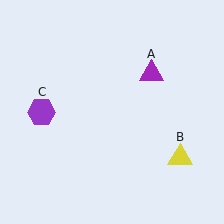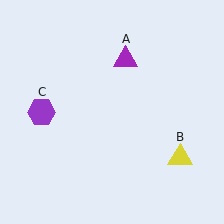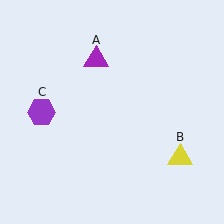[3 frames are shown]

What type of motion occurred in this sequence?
The purple triangle (object A) rotated counterclockwise around the center of the scene.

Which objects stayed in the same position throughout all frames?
Yellow triangle (object B) and purple hexagon (object C) remained stationary.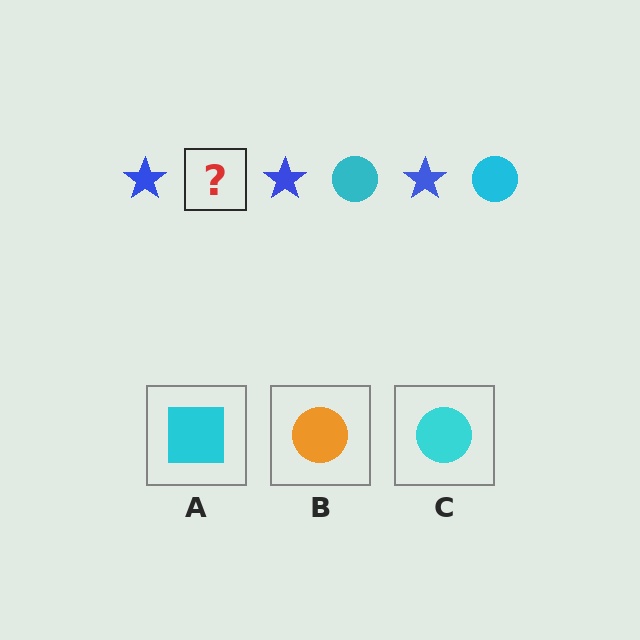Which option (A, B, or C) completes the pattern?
C.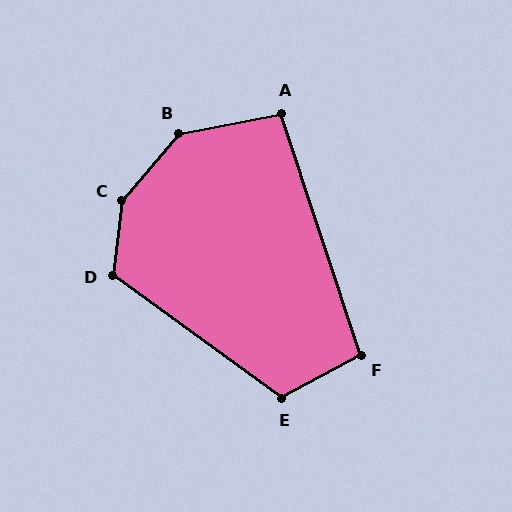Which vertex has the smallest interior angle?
A, at approximately 97 degrees.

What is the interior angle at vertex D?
Approximately 119 degrees (obtuse).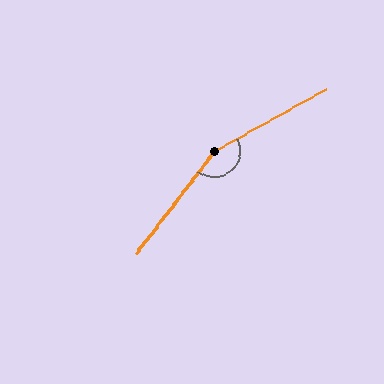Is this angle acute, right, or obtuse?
It is obtuse.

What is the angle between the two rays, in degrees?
Approximately 156 degrees.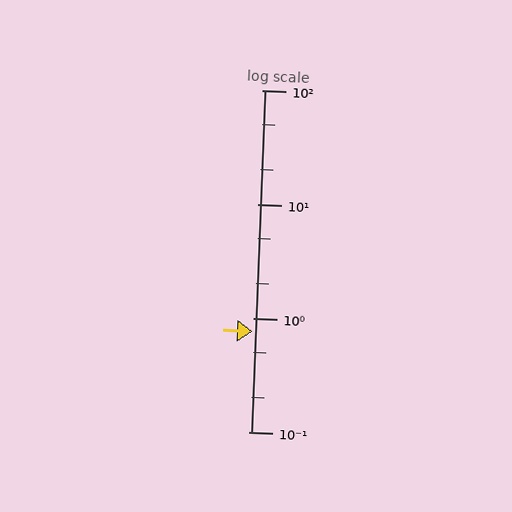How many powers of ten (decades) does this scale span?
The scale spans 3 decades, from 0.1 to 100.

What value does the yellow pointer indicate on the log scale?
The pointer indicates approximately 0.76.